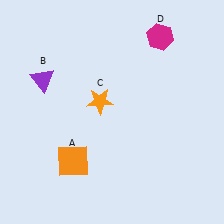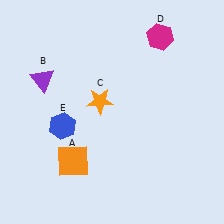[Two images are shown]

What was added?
A blue hexagon (E) was added in Image 2.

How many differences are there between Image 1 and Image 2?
There is 1 difference between the two images.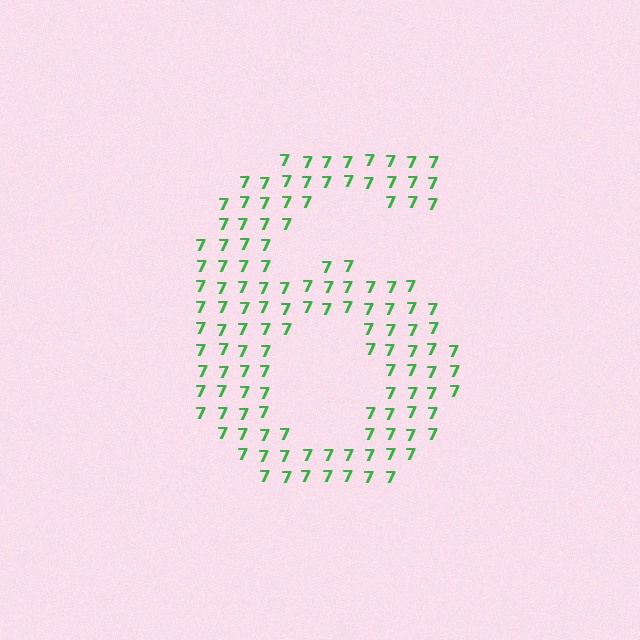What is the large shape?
The large shape is the digit 6.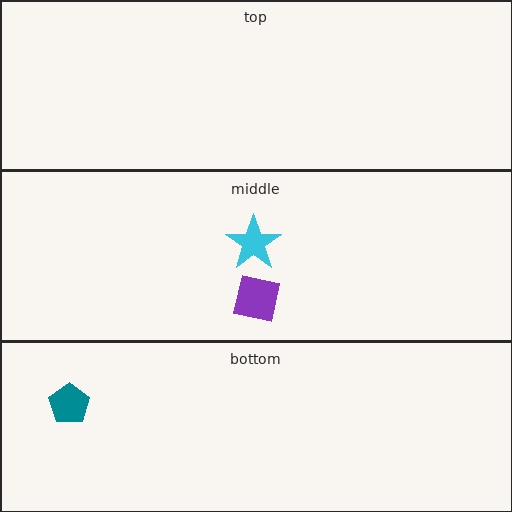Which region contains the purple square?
The middle region.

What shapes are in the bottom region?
The teal pentagon.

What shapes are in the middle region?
The cyan star, the purple square.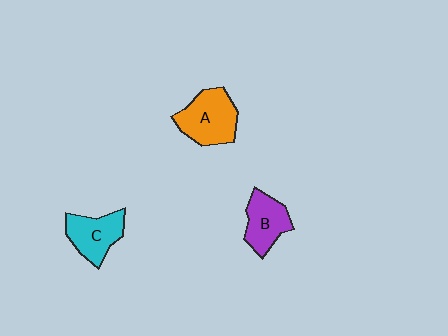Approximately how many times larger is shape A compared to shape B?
Approximately 1.3 times.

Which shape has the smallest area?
Shape B (purple).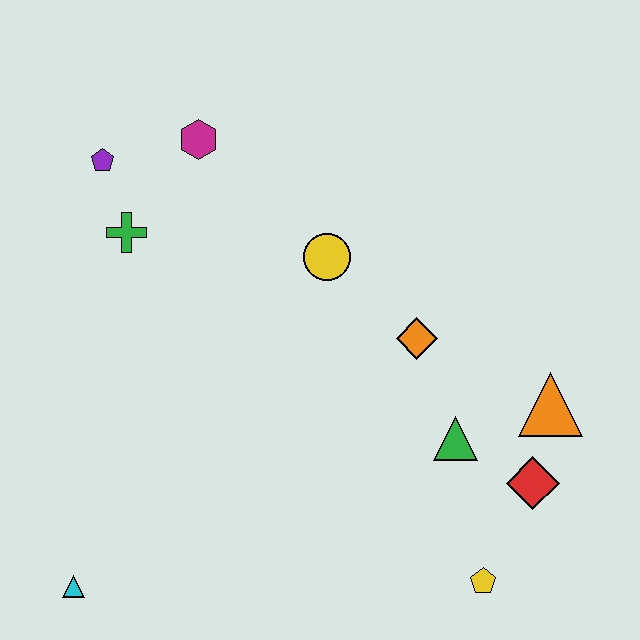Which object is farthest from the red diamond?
The purple pentagon is farthest from the red diamond.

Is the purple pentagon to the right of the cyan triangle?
Yes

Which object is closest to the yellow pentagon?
The red diamond is closest to the yellow pentagon.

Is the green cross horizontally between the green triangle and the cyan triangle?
Yes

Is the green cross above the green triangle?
Yes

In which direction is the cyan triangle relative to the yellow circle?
The cyan triangle is below the yellow circle.